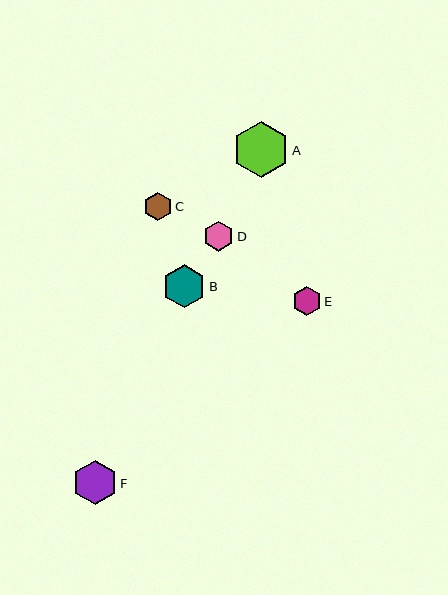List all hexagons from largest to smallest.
From largest to smallest: A, F, B, D, E, C.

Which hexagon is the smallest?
Hexagon C is the smallest with a size of approximately 29 pixels.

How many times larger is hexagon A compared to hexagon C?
Hexagon A is approximately 2.0 times the size of hexagon C.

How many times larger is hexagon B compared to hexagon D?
Hexagon B is approximately 1.4 times the size of hexagon D.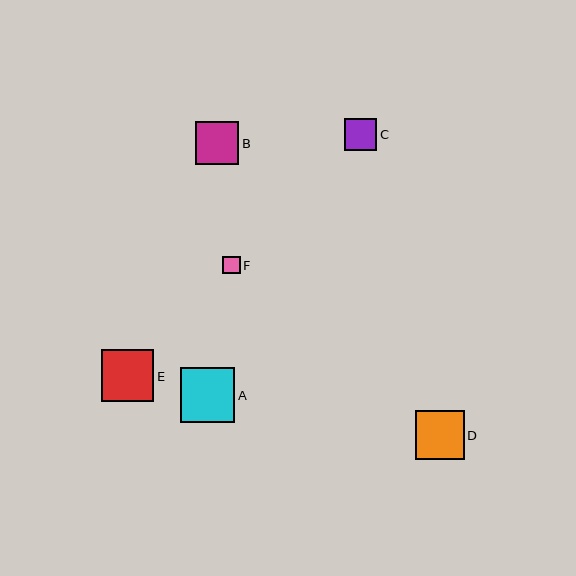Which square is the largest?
Square A is the largest with a size of approximately 54 pixels.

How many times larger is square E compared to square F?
Square E is approximately 3.0 times the size of square F.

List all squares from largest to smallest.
From largest to smallest: A, E, D, B, C, F.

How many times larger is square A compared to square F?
Square A is approximately 3.1 times the size of square F.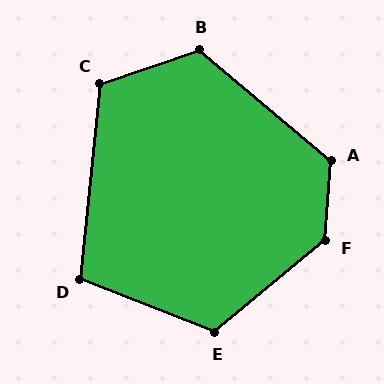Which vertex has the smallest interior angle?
D, at approximately 106 degrees.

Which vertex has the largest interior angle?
F, at approximately 133 degrees.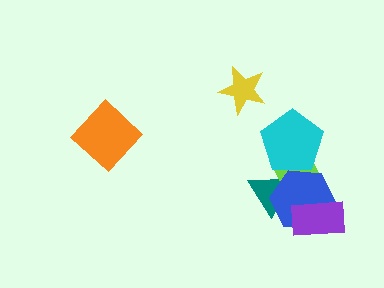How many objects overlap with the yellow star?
0 objects overlap with the yellow star.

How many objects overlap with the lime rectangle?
4 objects overlap with the lime rectangle.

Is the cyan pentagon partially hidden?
No, no other shape covers it.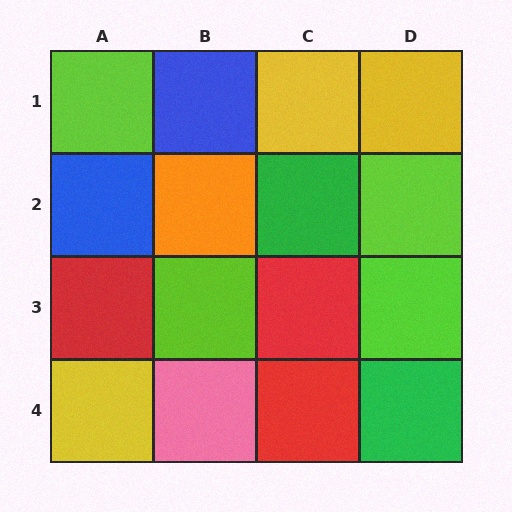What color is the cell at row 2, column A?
Blue.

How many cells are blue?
2 cells are blue.